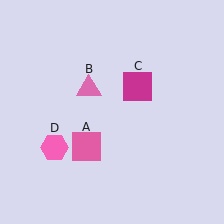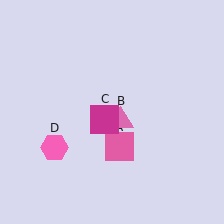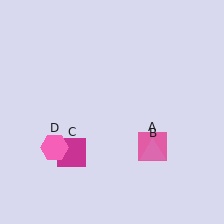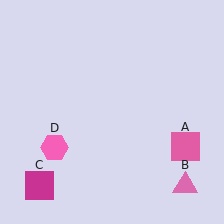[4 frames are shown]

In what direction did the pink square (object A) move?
The pink square (object A) moved right.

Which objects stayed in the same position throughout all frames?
Pink hexagon (object D) remained stationary.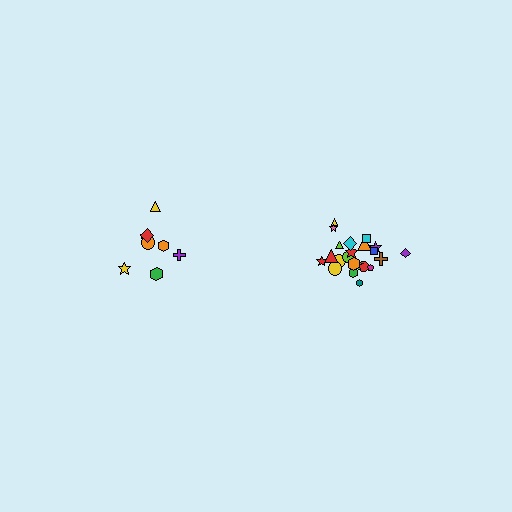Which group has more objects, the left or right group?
The right group.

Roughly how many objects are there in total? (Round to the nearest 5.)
Roughly 30 objects in total.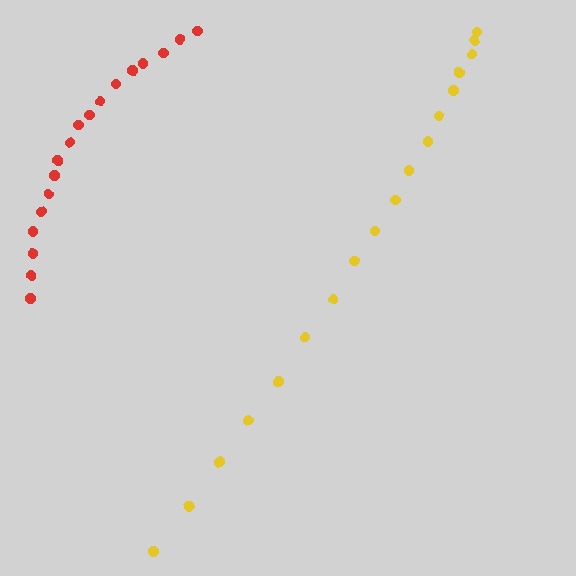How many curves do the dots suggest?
There are 2 distinct paths.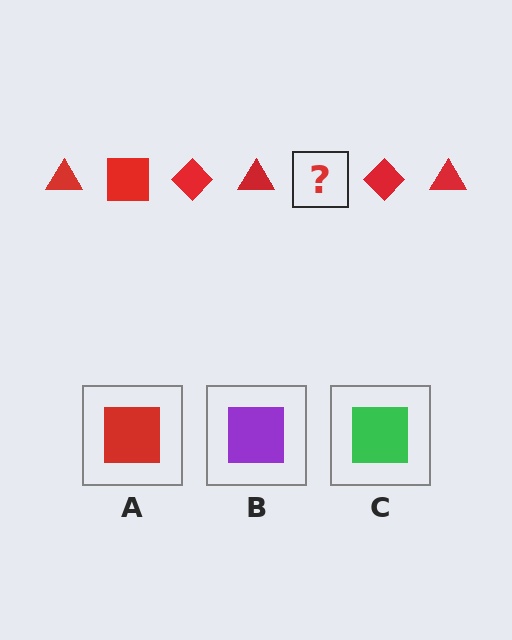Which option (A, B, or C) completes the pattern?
A.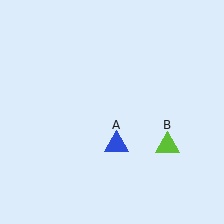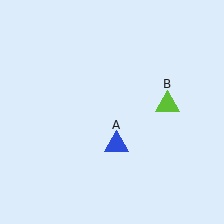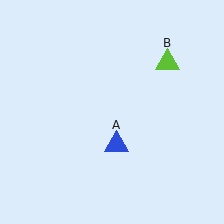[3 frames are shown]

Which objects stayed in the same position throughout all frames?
Blue triangle (object A) remained stationary.